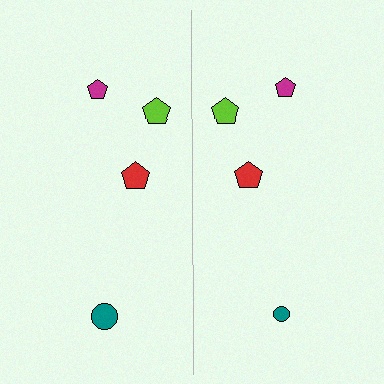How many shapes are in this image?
There are 8 shapes in this image.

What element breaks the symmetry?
The teal circle on the right side has a different size than its mirror counterpart.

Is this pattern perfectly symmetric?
No, the pattern is not perfectly symmetric. The teal circle on the right side has a different size than its mirror counterpart.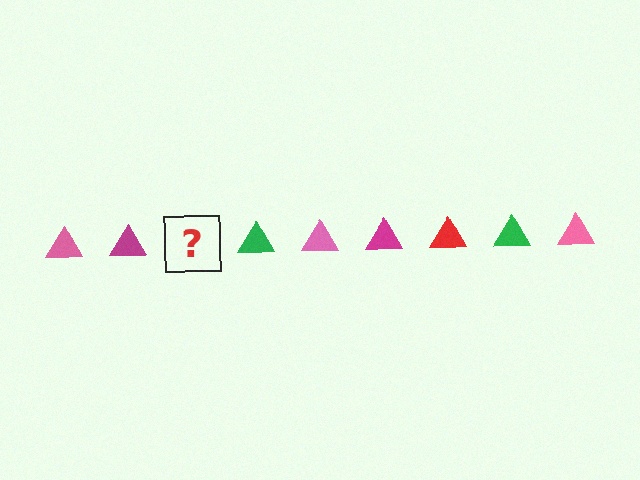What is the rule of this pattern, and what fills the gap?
The rule is that the pattern cycles through pink, magenta, red, green triangles. The gap should be filled with a red triangle.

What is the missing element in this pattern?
The missing element is a red triangle.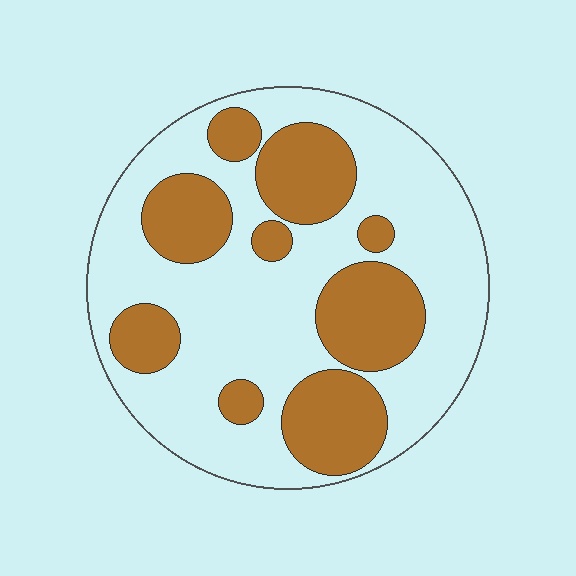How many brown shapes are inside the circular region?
9.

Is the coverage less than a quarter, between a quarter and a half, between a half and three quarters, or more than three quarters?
Between a quarter and a half.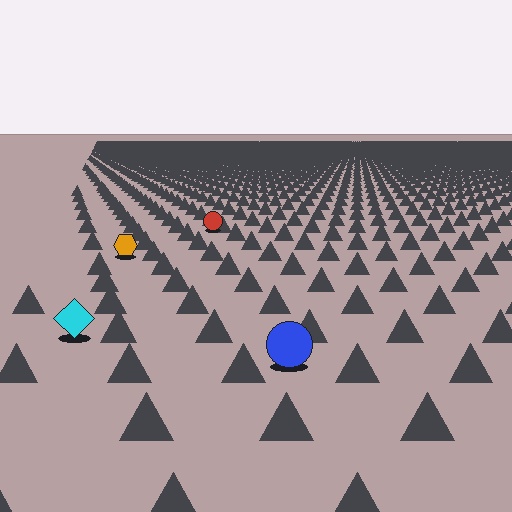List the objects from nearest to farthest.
From nearest to farthest: the blue circle, the cyan diamond, the orange hexagon, the red circle.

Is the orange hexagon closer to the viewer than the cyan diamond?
No. The cyan diamond is closer — you can tell from the texture gradient: the ground texture is coarser near it.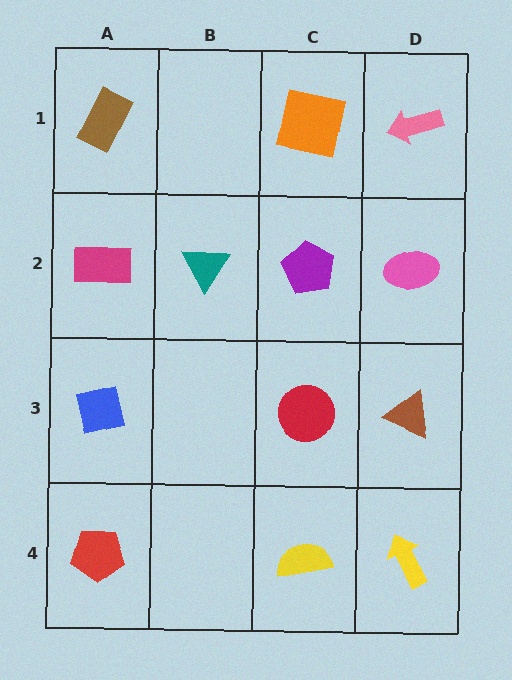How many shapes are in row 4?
3 shapes.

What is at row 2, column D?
A pink ellipse.